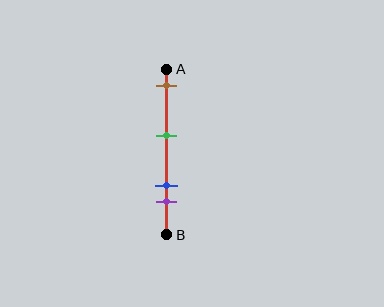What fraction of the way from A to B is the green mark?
The green mark is approximately 40% (0.4) of the way from A to B.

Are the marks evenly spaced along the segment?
No, the marks are not evenly spaced.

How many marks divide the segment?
There are 4 marks dividing the segment.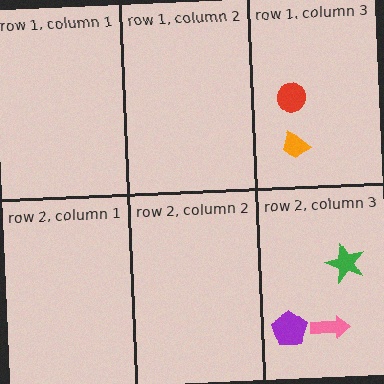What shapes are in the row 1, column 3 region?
The orange trapezoid, the red circle.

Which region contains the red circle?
The row 1, column 3 region.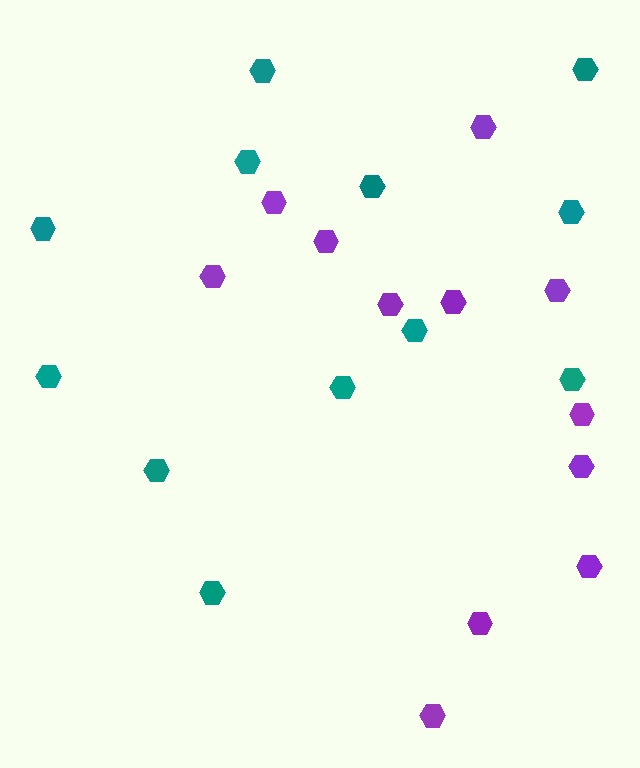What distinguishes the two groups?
There are 2 groups: one group of purple hexagons (12) and one group of teal hexagons (12).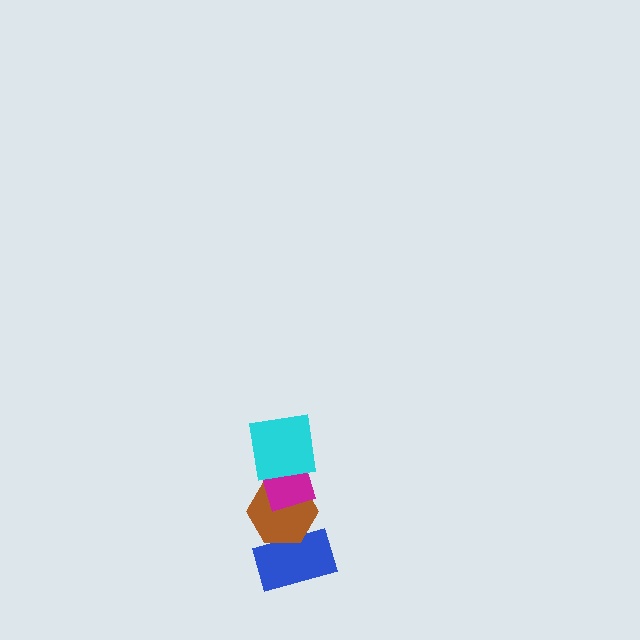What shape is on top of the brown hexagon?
The magenta diamond is on top of the brown hexagon.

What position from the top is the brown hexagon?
The brown hexagon is 3rd from the top.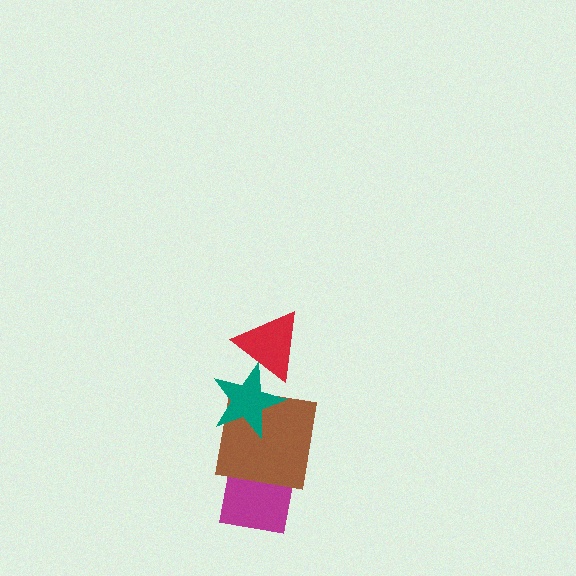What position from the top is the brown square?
The brown square is 3rd from the top.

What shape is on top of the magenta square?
The brown square is on top of the magenta square.